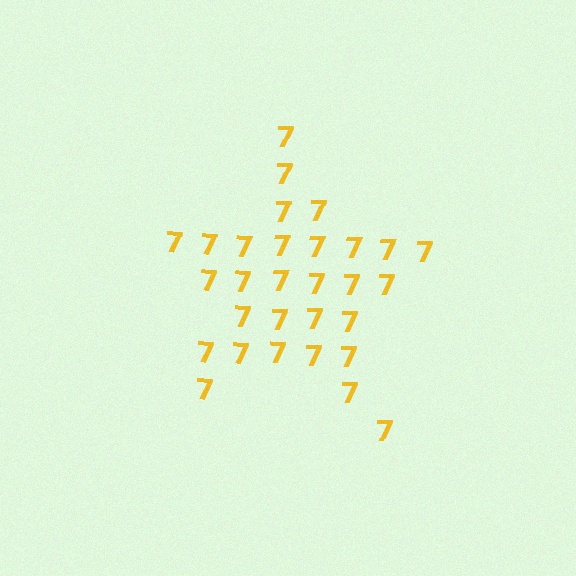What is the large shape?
The large shape is a star.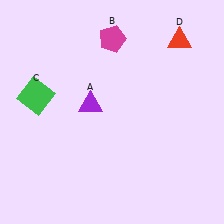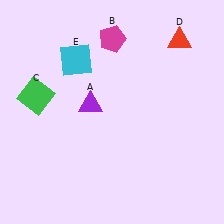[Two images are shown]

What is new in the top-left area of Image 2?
A cyan square (E) was added in the top-left area of Image 2.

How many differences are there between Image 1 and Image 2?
There is 1 difference between the two images.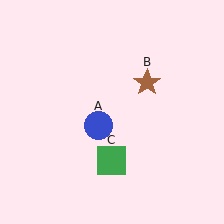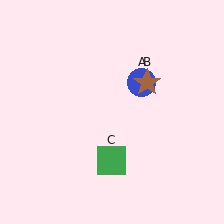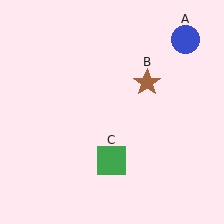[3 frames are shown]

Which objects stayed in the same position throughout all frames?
Brown star (object B) and green square (object C) remained stationary.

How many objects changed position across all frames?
1 object changed position: blue circle (object A).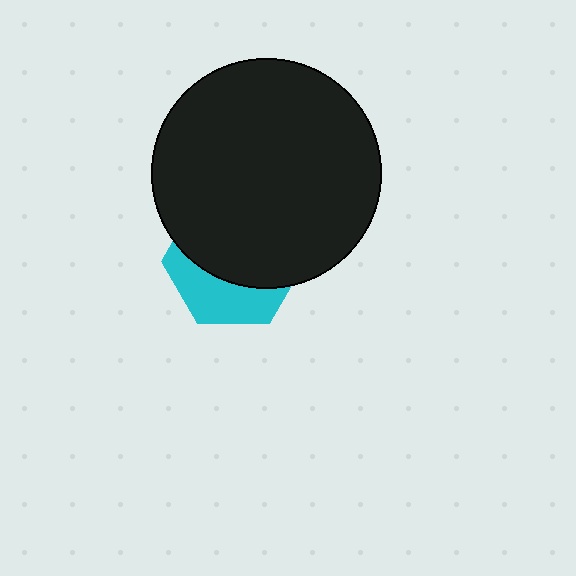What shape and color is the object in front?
The object in front is a black circle.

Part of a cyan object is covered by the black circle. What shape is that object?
It is a hexagon.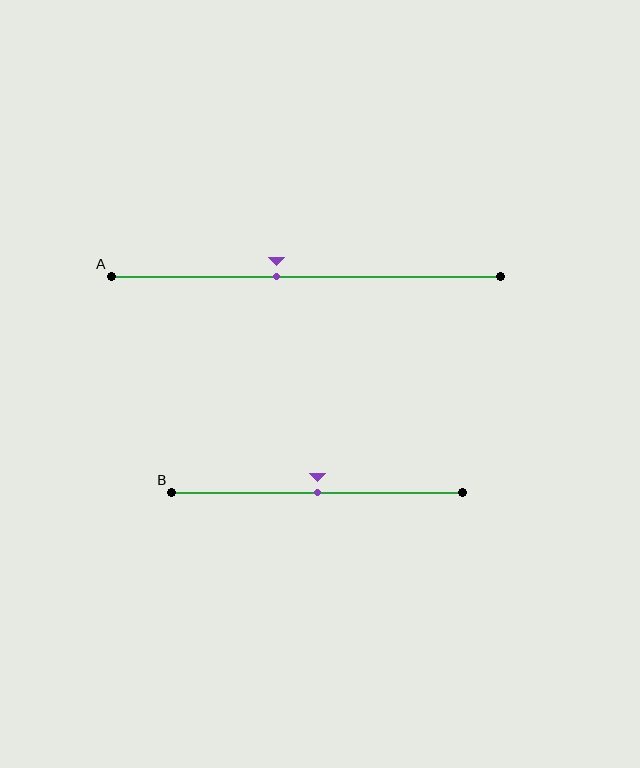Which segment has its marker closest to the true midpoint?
Segment B has its marker closest to the true midpoint.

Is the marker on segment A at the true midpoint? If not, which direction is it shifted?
No, the marker on segment A is shifted to the left by about 7% of the segment length.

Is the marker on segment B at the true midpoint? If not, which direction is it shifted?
Yes, the marker on segment B is at the true midpoint.